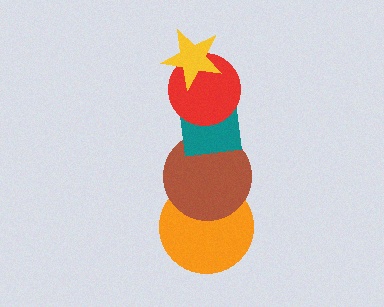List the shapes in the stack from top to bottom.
From top to bottom: the yellow star, the red circle, the teal square, the brown circle, the orange circle.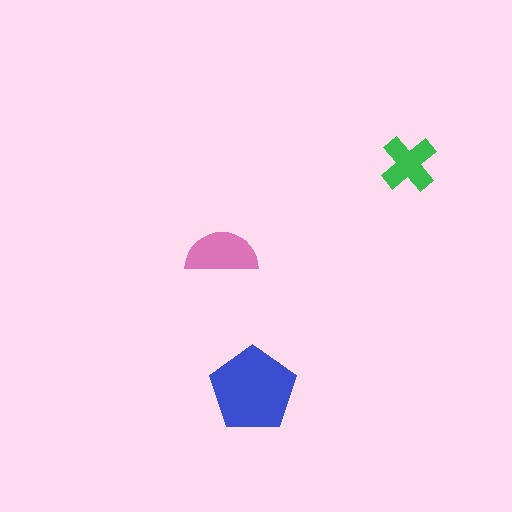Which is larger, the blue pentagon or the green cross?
The blue pentagon.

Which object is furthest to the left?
The pink semicircle is leftmost.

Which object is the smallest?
The green cross.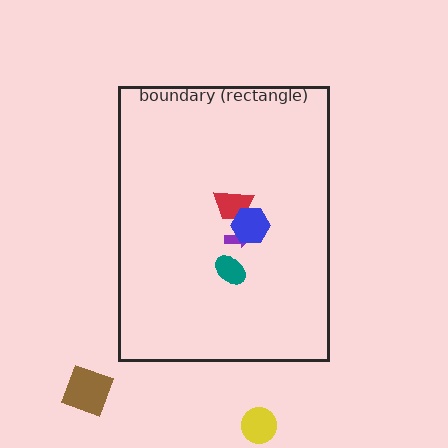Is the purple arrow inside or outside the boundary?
Inside.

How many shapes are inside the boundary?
4 inside, 2 outside.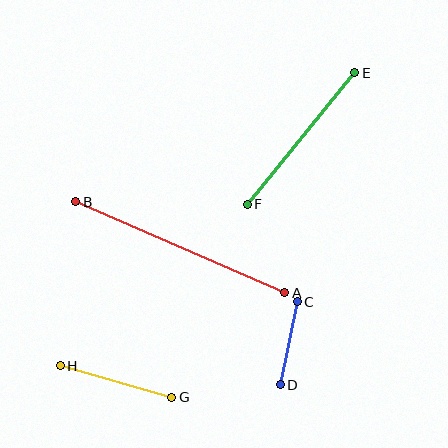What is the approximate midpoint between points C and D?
The midpoint is at approximately (289, 343) pixels.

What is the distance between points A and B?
The distance is approximately 228 pixels.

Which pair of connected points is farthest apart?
Points A and B are farthest apart.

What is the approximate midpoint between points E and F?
The midpoint is at approximately (301, 139) pixels.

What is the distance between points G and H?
The distance is approximately 116 pixels.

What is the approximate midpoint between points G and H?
The midpoint is at approximately (116, 381) pixels.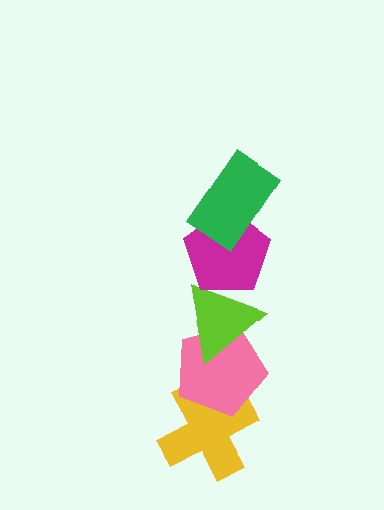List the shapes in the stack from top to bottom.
From top to bottom: the green rectangle, the magenta pentagon, the lime triangle, the pink pentagon, the yellow cross.